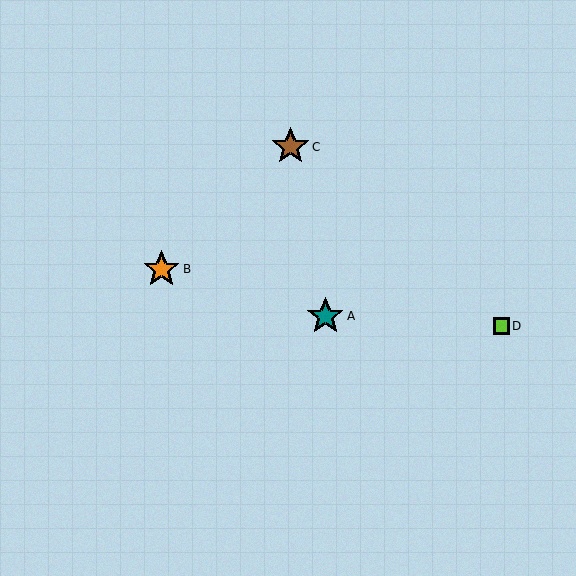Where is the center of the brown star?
The center of the brown star is at (291, 147).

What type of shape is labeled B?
Shape B is an orange star.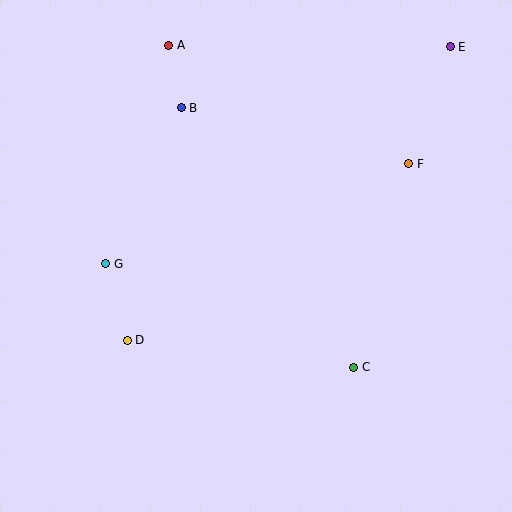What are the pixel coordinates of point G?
Point G is at (106, 264).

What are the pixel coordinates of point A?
Point A is at (169, 45).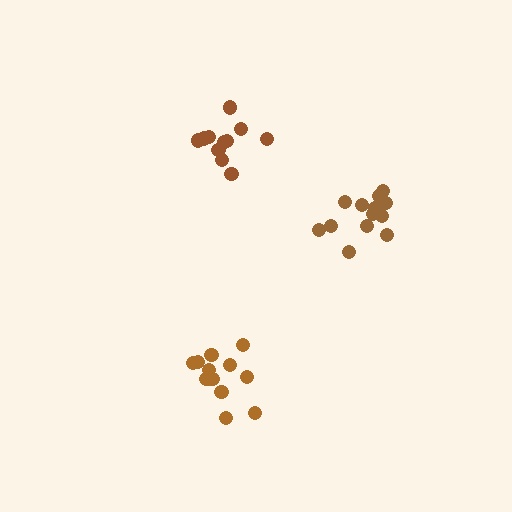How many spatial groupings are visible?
There are 3 spatial groupings.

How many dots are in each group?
Group 1: 11 dots, Group 2: 13 dots, Group 3: 13 dots (37 total).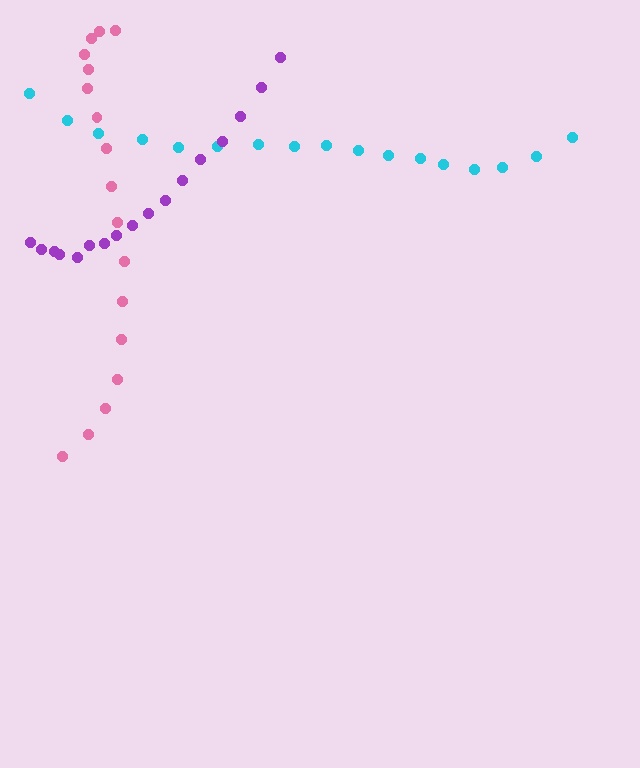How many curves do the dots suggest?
There are 3 distinct paths.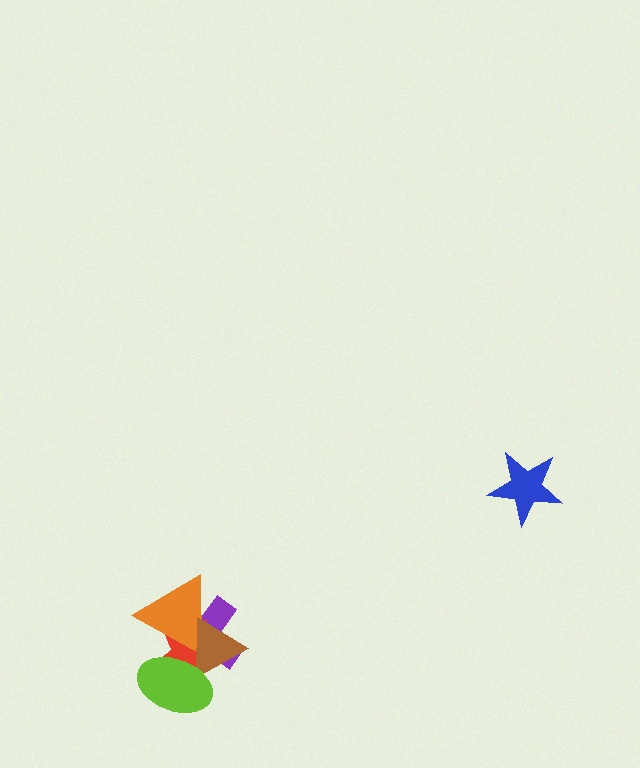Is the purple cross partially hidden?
Yes, it is partially covered by another shape.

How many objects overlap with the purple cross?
4 objects overlap with the purple cross.